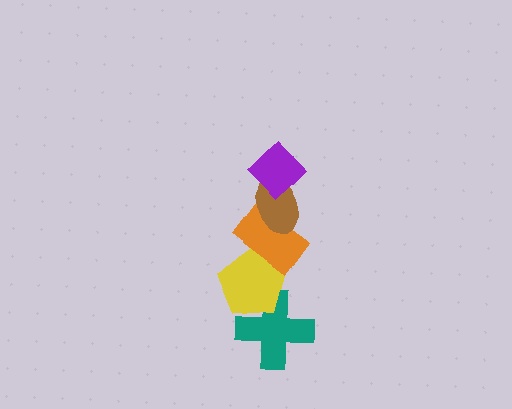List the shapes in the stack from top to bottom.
From top to bottom: the purple diamond, the brown ellipse, the orange rectangle, the yellow pentagon, the teal cross.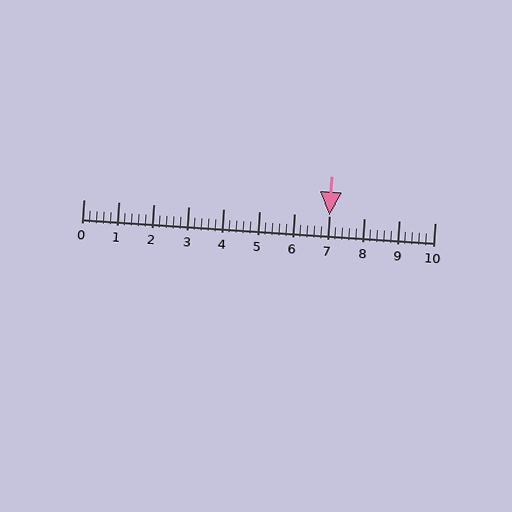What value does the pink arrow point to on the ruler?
The pink arrow points to approximately 7.0.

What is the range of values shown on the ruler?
The ruler shows values from 0 to 10.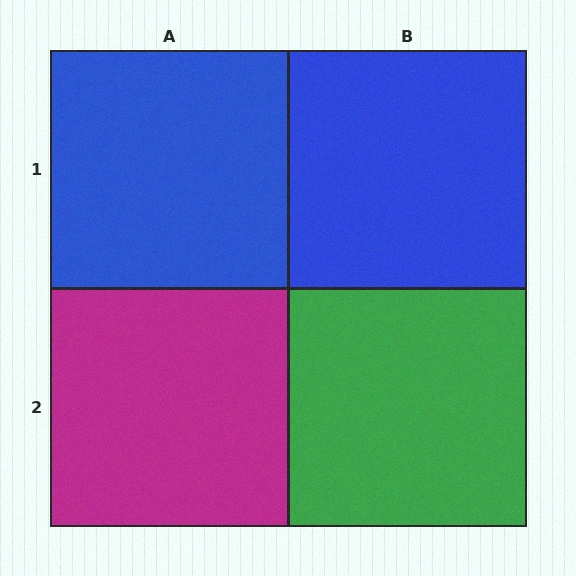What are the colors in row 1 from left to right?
Blue, blue.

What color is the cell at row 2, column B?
Green.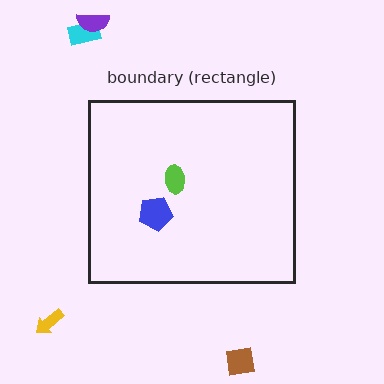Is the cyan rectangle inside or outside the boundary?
Outside.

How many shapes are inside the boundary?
2 inside, 4 outside.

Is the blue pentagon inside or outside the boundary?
Inside.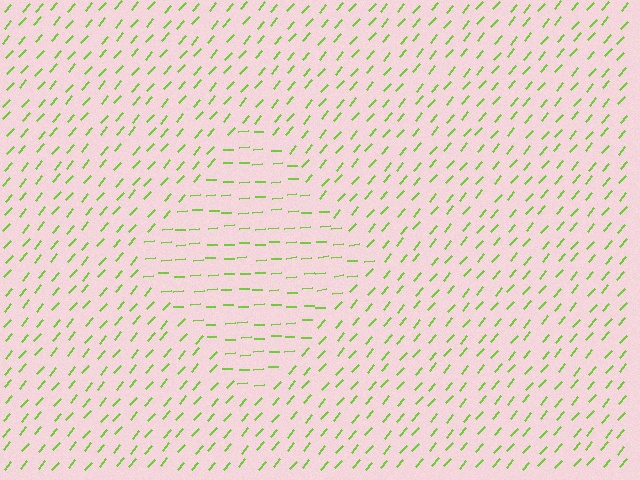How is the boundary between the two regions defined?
The boundary is defined purely by a change in line orientation (approximately 45 degrees difference). All lines are the same color and thickness.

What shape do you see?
I see a diamond.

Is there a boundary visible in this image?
Yes, there is a texture boundary formed by a change in line orientation.